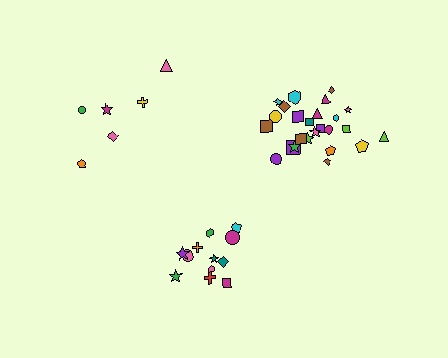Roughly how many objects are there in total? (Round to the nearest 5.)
Roughly 45 objects in total.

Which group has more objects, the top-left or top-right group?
The top-right group.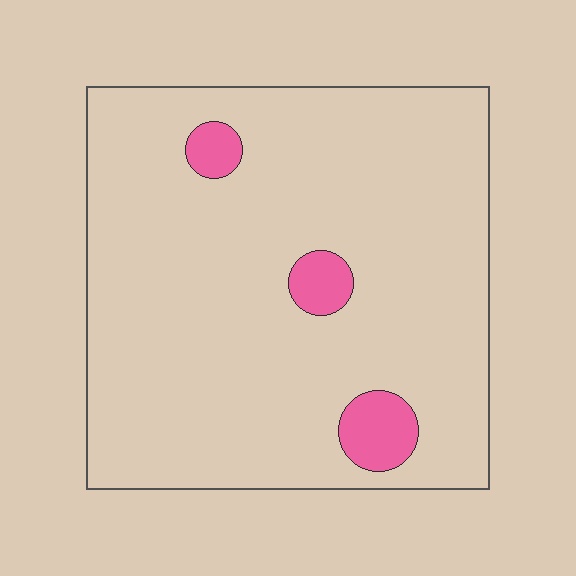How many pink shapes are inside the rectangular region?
3.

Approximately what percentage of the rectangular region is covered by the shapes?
Approximately 5%.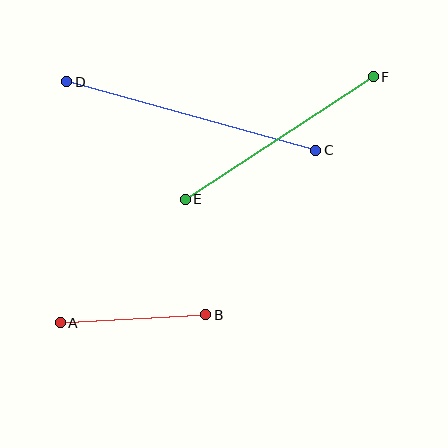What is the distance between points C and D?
The distance is approximately 258 pixels.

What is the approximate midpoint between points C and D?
The midpoint is at approximately (191, 116) pixels.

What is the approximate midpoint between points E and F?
The midpoint is at approximately (279, 138) pixels.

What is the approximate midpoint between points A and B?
The midpoint is at approximately (133, 319) pixels.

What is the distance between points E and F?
The distance is approximately 224 pixels.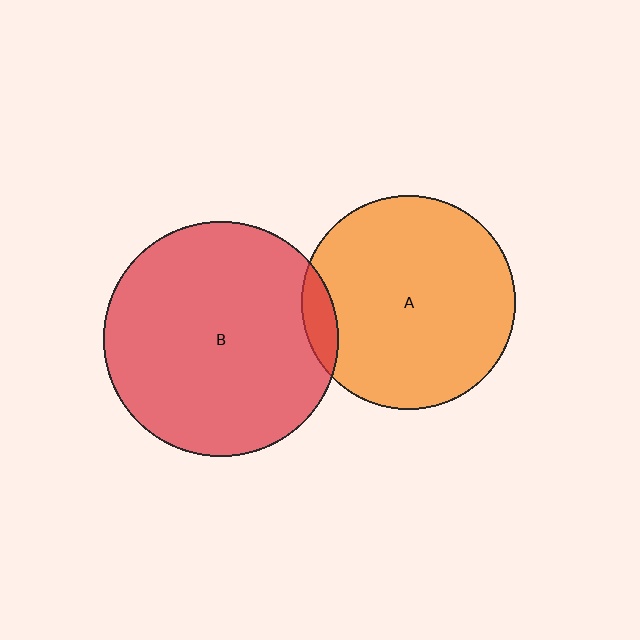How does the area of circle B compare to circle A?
Approximately 1.2 times.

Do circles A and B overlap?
Yes.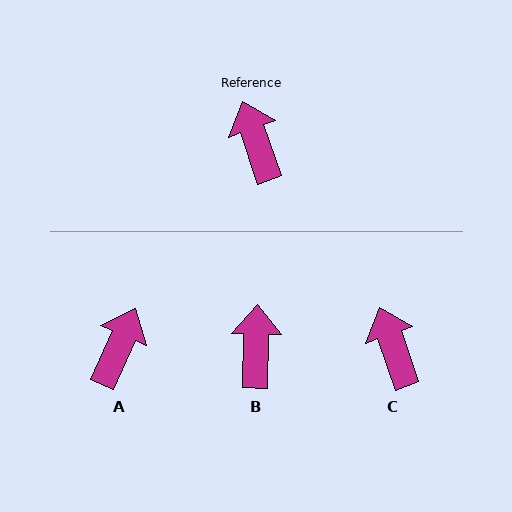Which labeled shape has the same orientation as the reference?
C.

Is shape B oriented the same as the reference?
No, it is off by about 21 degrees.